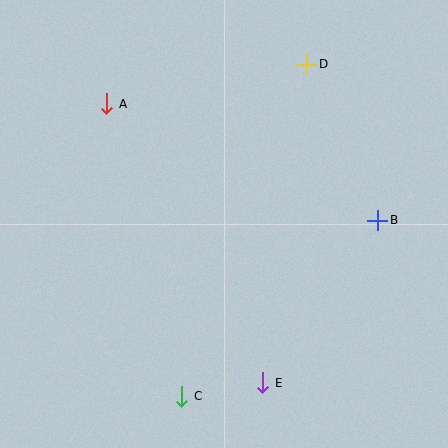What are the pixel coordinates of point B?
Point B is at (378, 220).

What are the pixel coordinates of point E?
Point E is at (263, 383).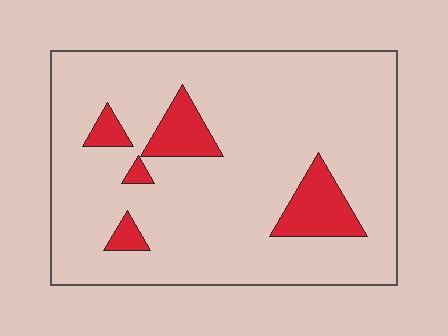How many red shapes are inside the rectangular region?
5.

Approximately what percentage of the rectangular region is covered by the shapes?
Approximately 10%.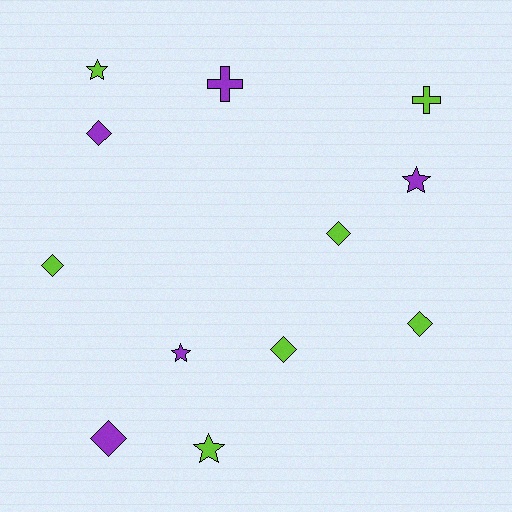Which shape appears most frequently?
Diamond, with 6 objects.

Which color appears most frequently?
Lime, with 7 objects.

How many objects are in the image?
There are 12 objects.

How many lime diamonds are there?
There are 4 lime diamonds.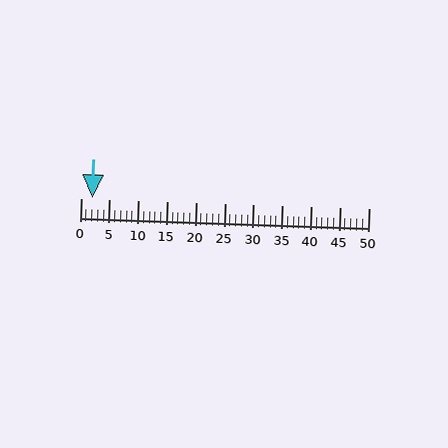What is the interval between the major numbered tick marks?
The major tick marks are spaced 5 units apart.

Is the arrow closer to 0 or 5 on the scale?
The arrow is closer to 0.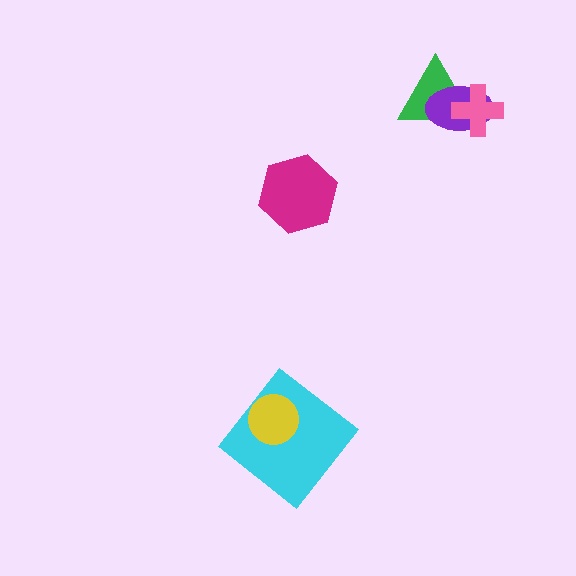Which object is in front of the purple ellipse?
The pink cross is in front of the purple ellipse.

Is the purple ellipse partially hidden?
Yes, it is partially covered by another shape.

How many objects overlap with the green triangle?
2 objects overlap with the green triangle.